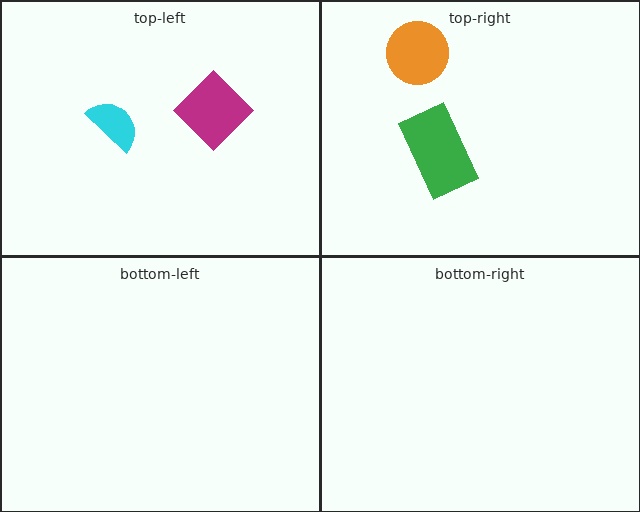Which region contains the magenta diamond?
The top-left region.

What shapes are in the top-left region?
The magenta diamond, the cyan semicircle.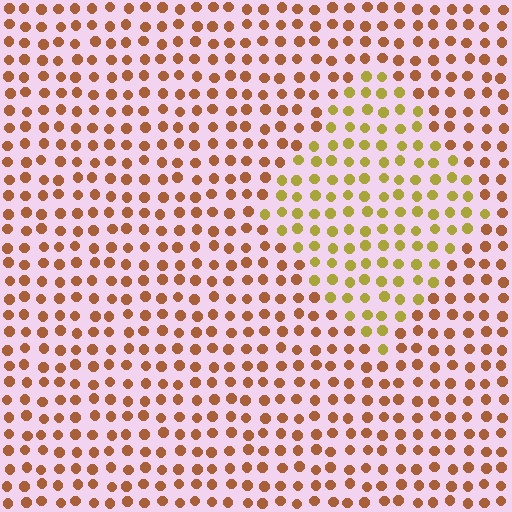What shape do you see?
I see a diamond.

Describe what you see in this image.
The image is filled with small brown elements in a uniform arrangement. A diamond-shaped region is visible where the elements are tinted to a slightly different hue, forming a subtle color boundary.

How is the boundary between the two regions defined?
The boundary is defined purely by a slight shift in hue (about 37 degrees). Spacing, size, and orientation are identical on both sides.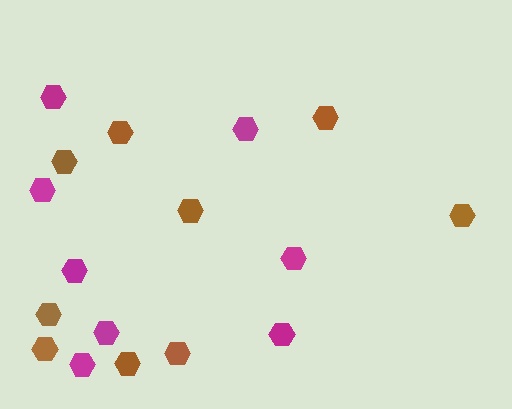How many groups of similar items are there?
There are 2 groups: one group of magenta hexagons (8) and one group of brown hexagons (9).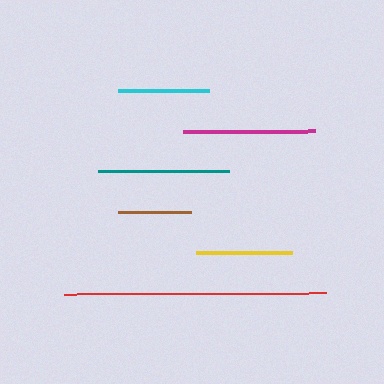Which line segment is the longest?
The red line is the longest at approximately 262 pixels.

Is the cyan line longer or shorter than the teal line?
The teal line is longer than the cyan line.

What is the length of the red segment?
The red segment is approximately 262 pixels long.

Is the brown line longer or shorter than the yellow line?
The yellow line is longer than the brown line.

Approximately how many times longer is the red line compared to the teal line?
The red line is approximately 2.0 times the length of the teal line.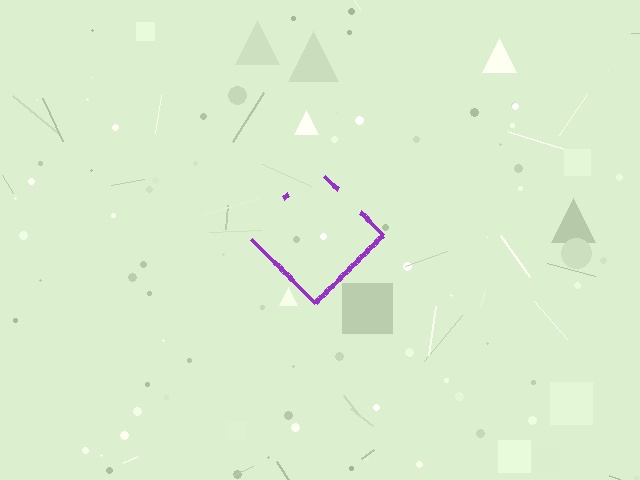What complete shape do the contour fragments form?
The contour fragments form a diamond.